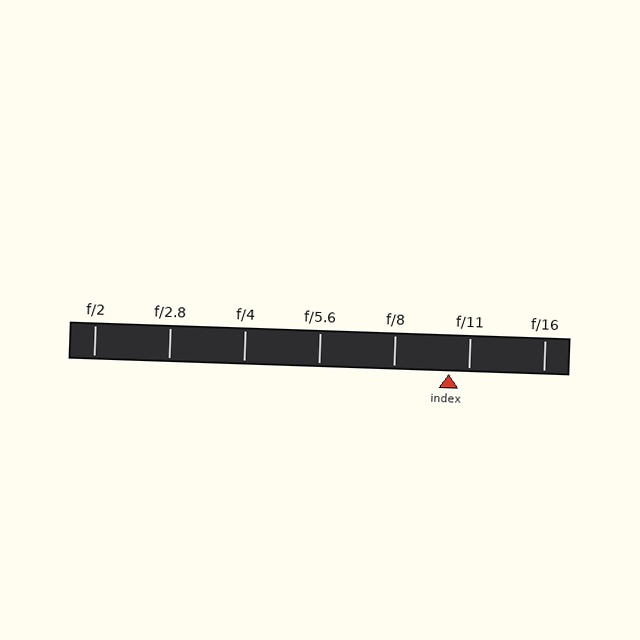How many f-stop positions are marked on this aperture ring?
There are 7 f-stop positions marked.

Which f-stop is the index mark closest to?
The index mark is closest to f/11.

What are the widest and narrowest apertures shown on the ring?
The widest aperture shown is f/2 and the narrowest is f/16.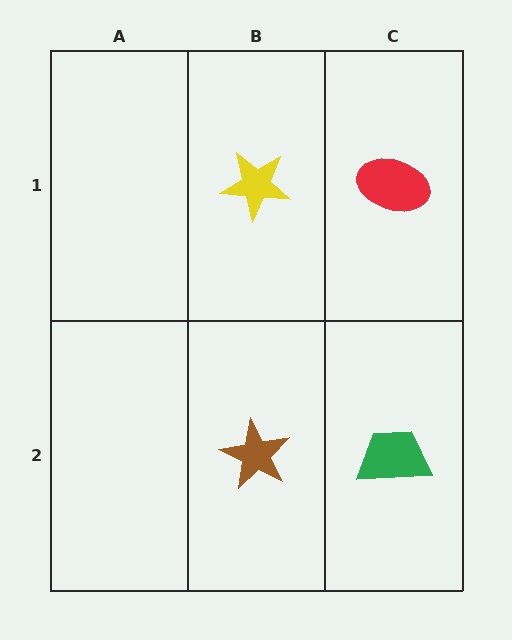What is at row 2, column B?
A brown star.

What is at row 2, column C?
A green trapezoid.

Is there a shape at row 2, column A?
No, that cell is empty.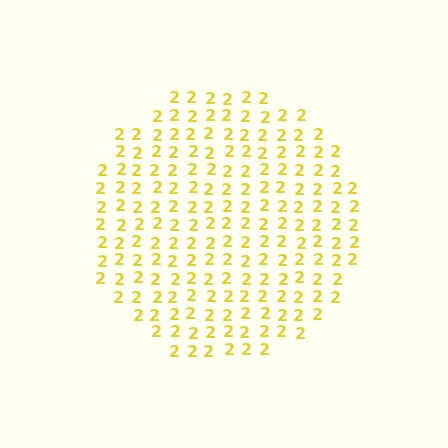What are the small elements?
The small elements are digit 2's.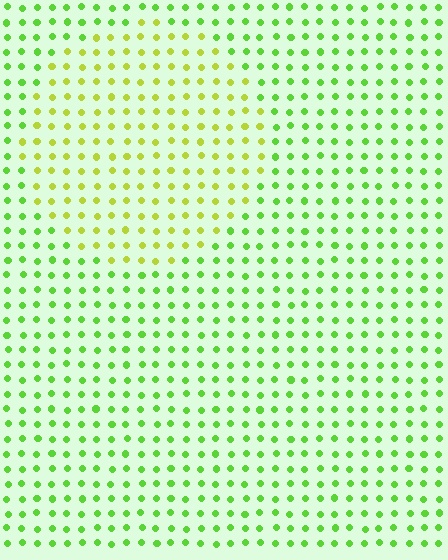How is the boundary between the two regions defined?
The boundary is defined purely by a slight shift in hue (about 34 degrees). Spacing, size, and orientation are identical on both sides.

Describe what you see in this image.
The image is filled with small lime elements in a uniform arrangement. A circle-shaped region is visible where the elements are tinted to a slightly different hue, forming a subtle color boundary.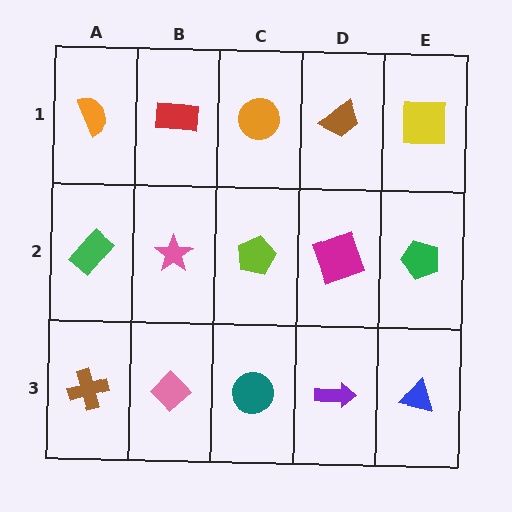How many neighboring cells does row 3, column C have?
3.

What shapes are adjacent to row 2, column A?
An orange semicircle (row 1, column A), a brown cross (row 3, column A), a pink star (row 2, column B).